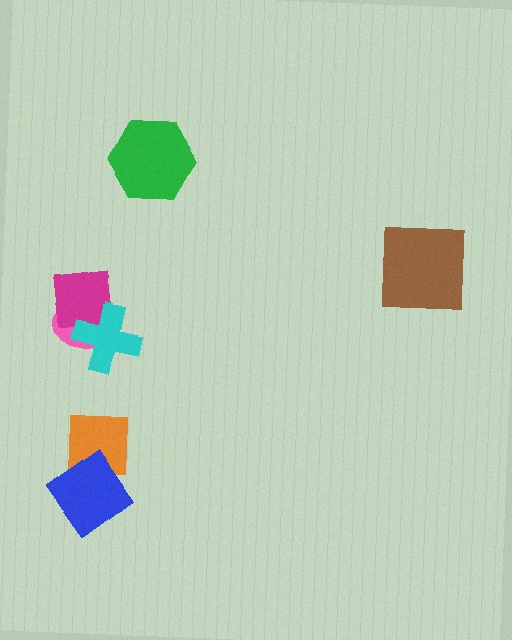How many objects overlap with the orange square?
1 object overlaps with the orange square.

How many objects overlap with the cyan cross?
2 objects overlap with the cyan cross.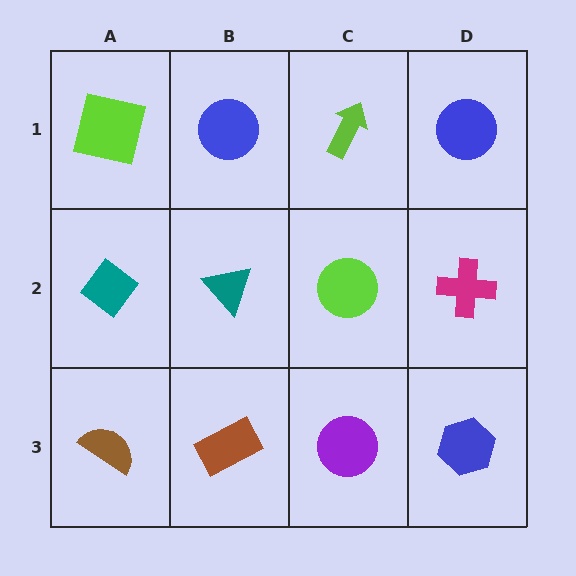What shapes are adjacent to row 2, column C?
A lime arrow (row 1, column C), a purple circle (row 3, column C), a teal triangle (row 2, column B), a magenta cross (row 2, column D).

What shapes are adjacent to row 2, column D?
A blue circle (row 1, column D), a blue hexagon (row 3, column D), a lime circle (row 2, column C).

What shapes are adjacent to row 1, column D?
A magenta cross (row 2, column D), a lime arrow (row 1, column C).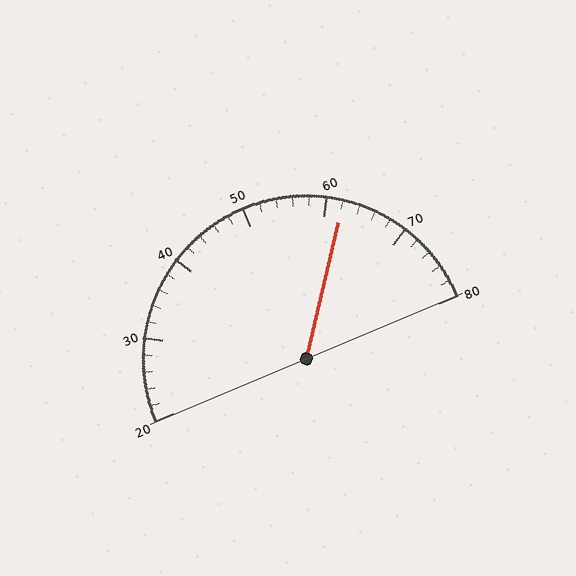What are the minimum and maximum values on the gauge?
The gauge ranges from 20 to 80.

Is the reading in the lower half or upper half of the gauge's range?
The reading is in the upper half of the range (20 to 80).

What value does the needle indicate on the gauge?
The needle indicates approximately 62.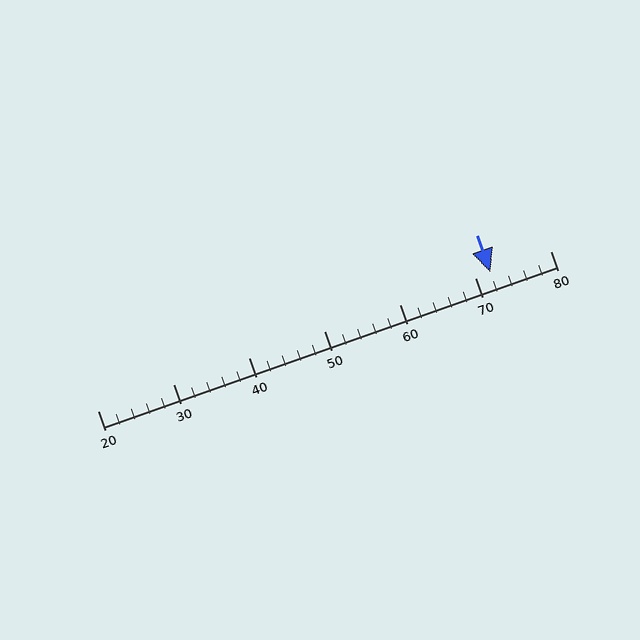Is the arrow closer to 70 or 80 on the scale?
The arrow is closer to 70.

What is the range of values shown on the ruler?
The ruler shows values from 20 to 80.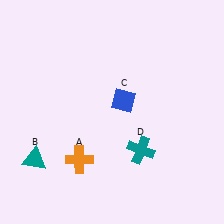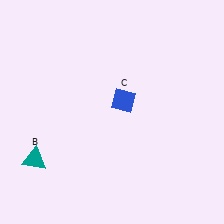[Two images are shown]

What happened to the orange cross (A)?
The orange cross (A) was removed in Image 2. It was in the bottom-left area of Image 1.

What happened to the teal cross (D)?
The teal cross (D) was removed in Image 2. It was in the bottom-right area of Image 1.